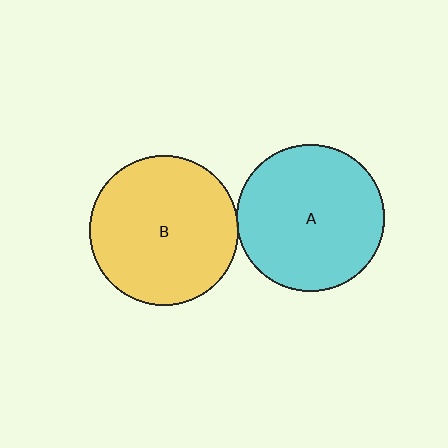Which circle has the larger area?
Circle B (yellow).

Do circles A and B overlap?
Yes.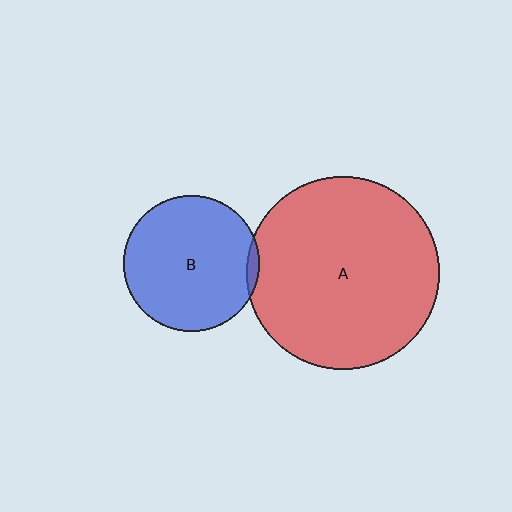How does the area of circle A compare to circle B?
Approximately 2.0 times.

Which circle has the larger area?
Circle A (red).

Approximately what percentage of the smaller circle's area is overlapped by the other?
Approximately 5%.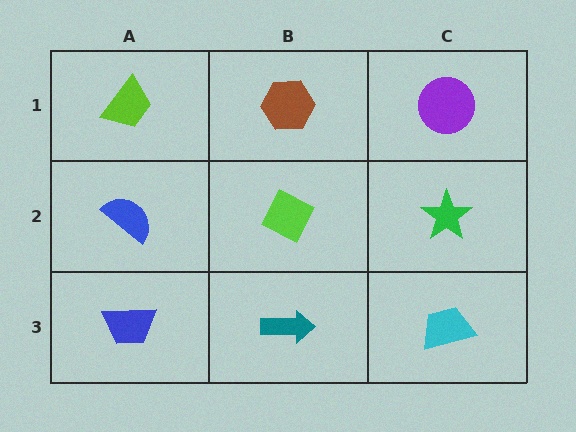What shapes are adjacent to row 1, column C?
A green star (row 2, column C), a brown hexagon (row 1, column B).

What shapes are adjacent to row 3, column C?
A green star (row 2, column C), a teal arrow (row 3, column B).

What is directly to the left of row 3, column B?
A blue trapezoid.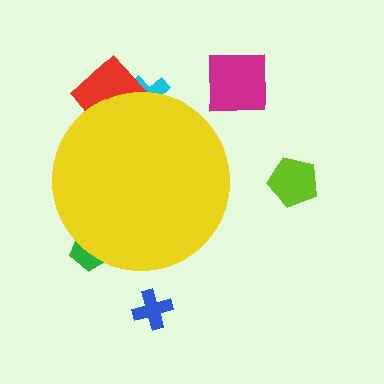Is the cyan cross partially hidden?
Yes, the cyan cross is partially hidden behind the yellow circle.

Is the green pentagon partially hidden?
Yes, the green pentagon is partially hidden behind the yellow circle.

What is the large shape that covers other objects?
A yellow circle.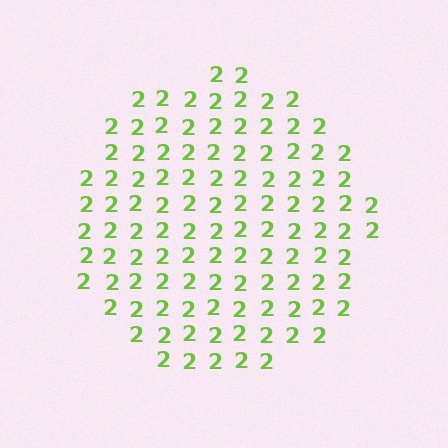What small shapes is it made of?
It is made of small digit 2's.